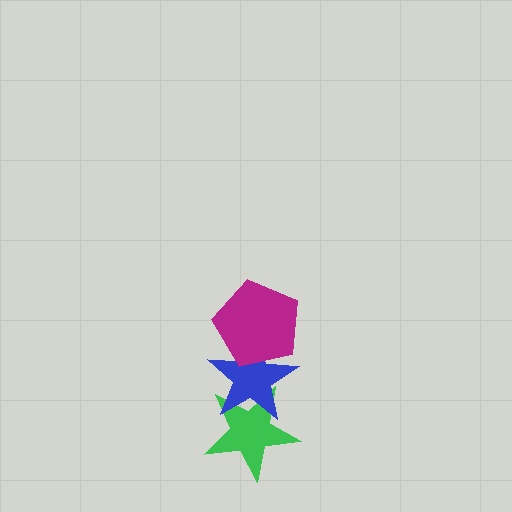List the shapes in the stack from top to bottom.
From top to bottom: the magenta pentagon, the blue star, the green star.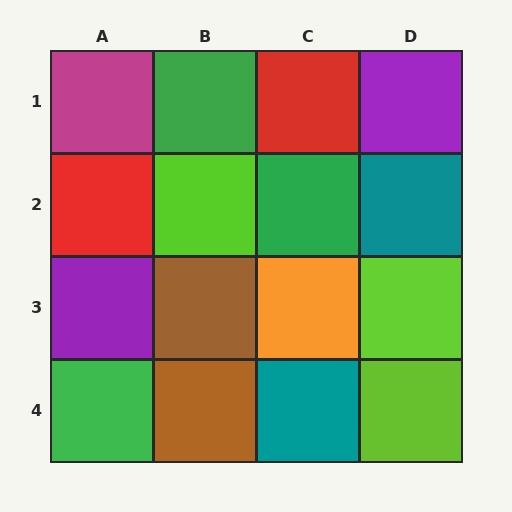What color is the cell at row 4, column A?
Green.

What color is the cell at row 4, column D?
Lime.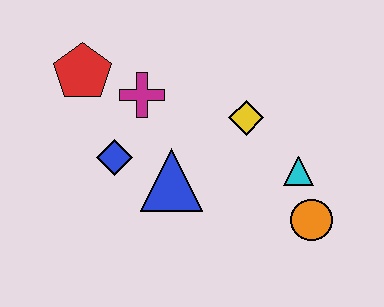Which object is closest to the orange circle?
The cyan triangle is closest to the orange circle.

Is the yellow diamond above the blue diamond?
Yes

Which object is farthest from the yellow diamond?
The red pentagon is farthest from the yellow diamond.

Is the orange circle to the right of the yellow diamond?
Yes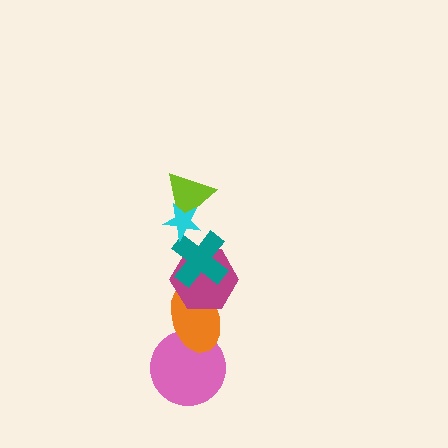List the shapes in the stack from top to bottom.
From top to bottom: the cyan star, the lime triangle, the teal cross, the magenta hexagon, the orange ellipse, the pink circle.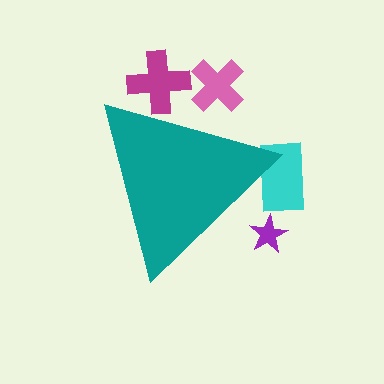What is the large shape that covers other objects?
A teal triangle.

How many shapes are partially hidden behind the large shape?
4 shapes are partially hidden.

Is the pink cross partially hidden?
Yes, the pink cross is partially hidden behind the teal triangle.